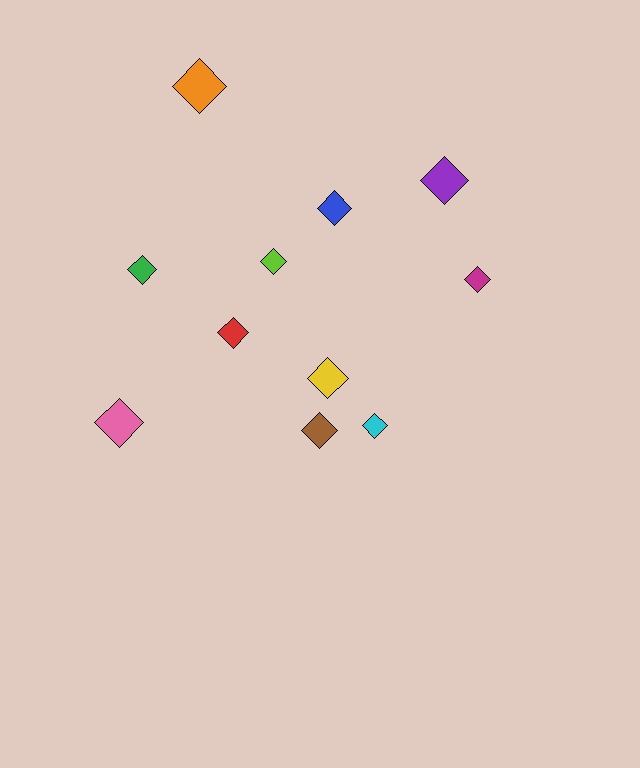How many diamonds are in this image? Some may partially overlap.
There are 11 diamonds.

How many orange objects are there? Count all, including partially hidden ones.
There is 1 orange object.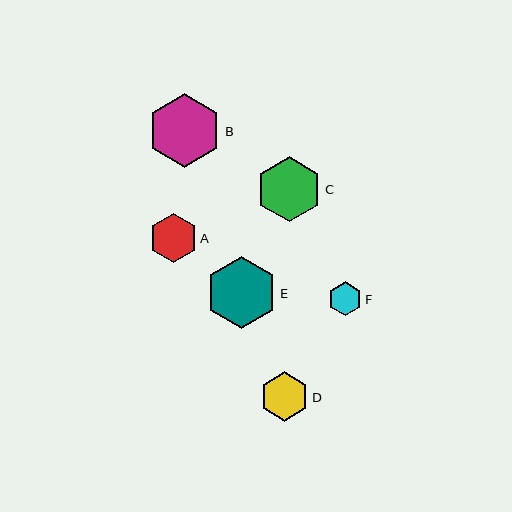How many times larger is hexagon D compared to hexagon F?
Hexagon D is approximately 1.5 times the size of hexagon F.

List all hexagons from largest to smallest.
From largest to smallest: B, E, C, D, A, F.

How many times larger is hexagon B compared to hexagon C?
Hexagon B is approximately 1.1 times the size of hexagon C.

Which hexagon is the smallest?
Hexagon F is the smallest with a size of approximately 34 pixels.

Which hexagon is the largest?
Hexagon B is the largest with a size of approximately 74 pixels.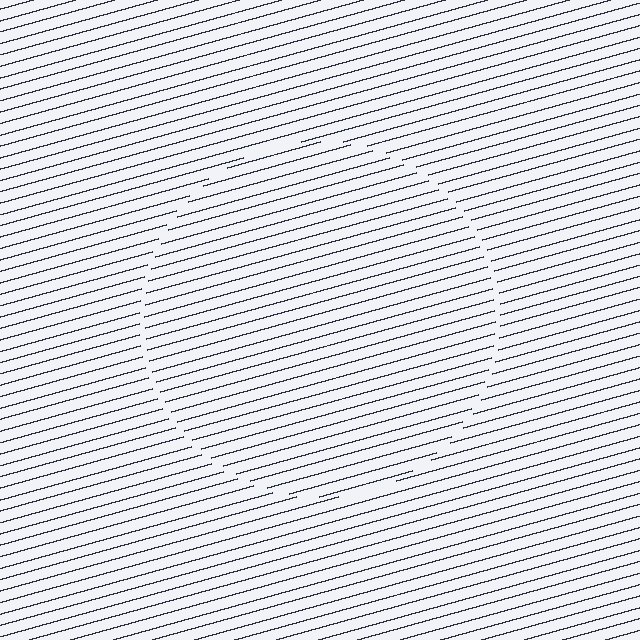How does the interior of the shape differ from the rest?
The interior of the shape contains the same grating, shifted by half a period — the contour is defined by the phase discontinuity where line-ends from the inner and outer gratings abut.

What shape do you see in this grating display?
An illusory circle. The interior of the shape contains the same grating, shifted by half a period — the contour is defined by the phase discontinuity where line-ends from the inner and outer gratings abut.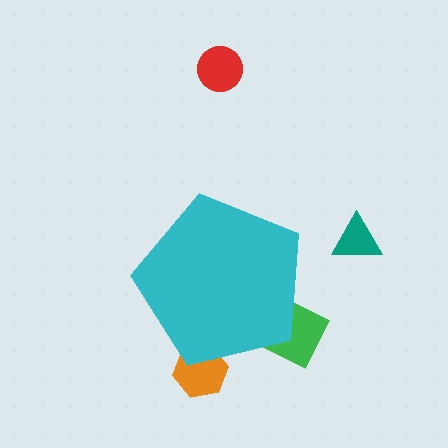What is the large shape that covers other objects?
A cyan pentagon.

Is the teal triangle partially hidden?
No, the teal triangle is fully visible.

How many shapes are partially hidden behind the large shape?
2 shapes are partially hidden.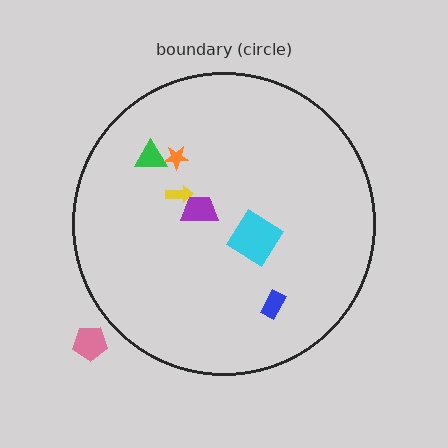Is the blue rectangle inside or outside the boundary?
Inside.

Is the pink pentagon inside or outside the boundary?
Outside.